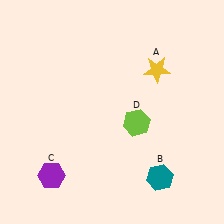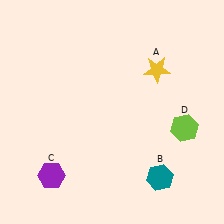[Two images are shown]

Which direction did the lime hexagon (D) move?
The lime hexagon (D) moved right.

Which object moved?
The lime hexagon (D) moved right.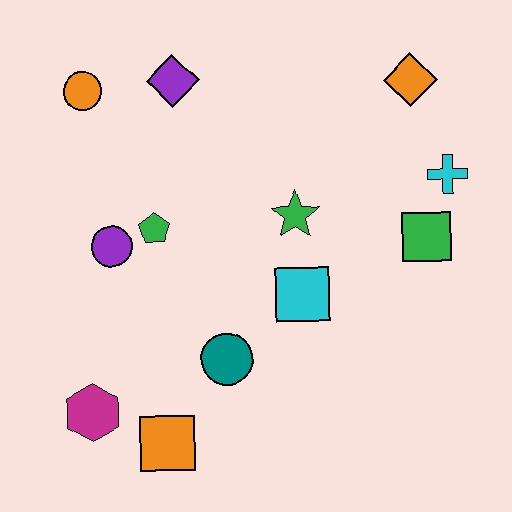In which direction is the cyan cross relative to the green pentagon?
The cyan cross is to the right of the green pentagon.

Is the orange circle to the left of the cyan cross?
Yes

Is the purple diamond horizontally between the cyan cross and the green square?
No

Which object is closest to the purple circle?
The green pentagon is closest to the purple circle.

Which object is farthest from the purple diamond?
The orange square is farthest from the purple diamond.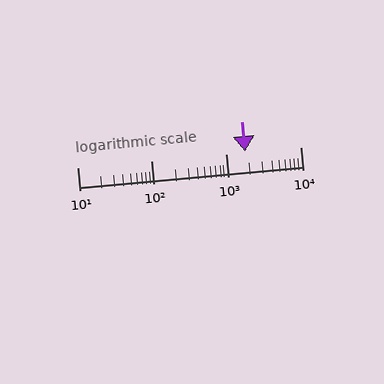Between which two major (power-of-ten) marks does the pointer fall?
The pointer is between 1000 and 10000.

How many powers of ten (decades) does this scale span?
The scale spans 3 decades, from 10 to 10000.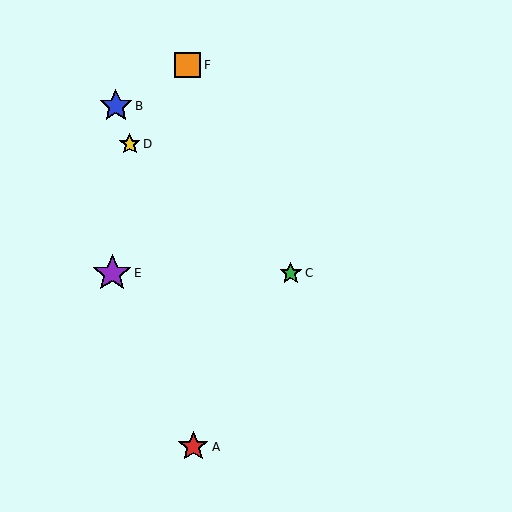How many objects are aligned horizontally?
2 objects (C, E) are aligned horizontally.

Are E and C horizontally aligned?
Yes, both are at y≈273.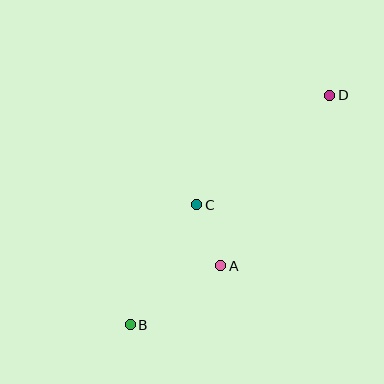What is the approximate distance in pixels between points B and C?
The distance between B and C is approximately 137 pixels.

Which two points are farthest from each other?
Points B and D are farthest from each other.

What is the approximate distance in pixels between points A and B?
The distance between A and B is approximately 108 pixels.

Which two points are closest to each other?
Points A and C are closest to each other.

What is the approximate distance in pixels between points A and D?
The distance between A and D is approximately 202 pixels.